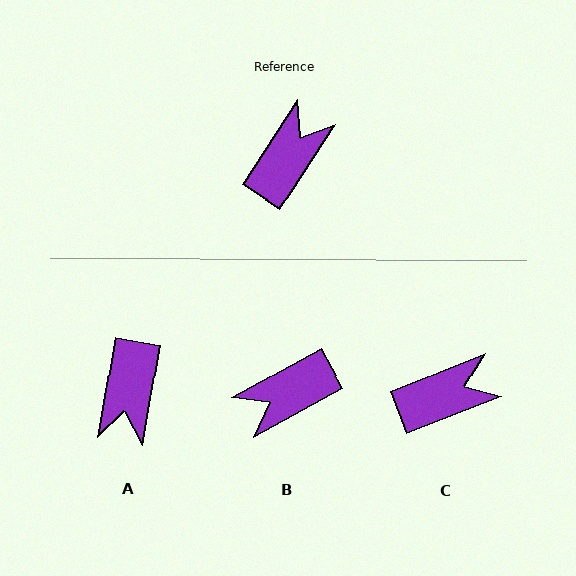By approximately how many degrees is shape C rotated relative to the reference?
Approximately 35 degrees clockwise.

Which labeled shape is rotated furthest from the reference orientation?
A, about 156 degrees away.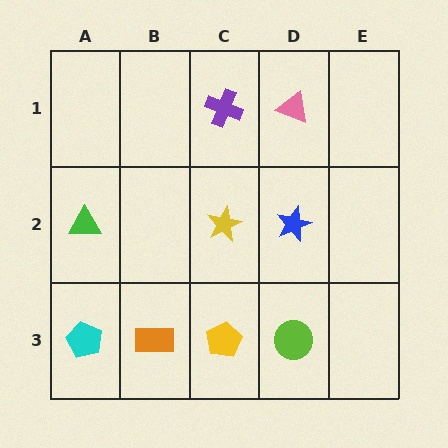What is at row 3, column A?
A cyan pentagon.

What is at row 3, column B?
An orange rectangle.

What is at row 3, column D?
A lime circle.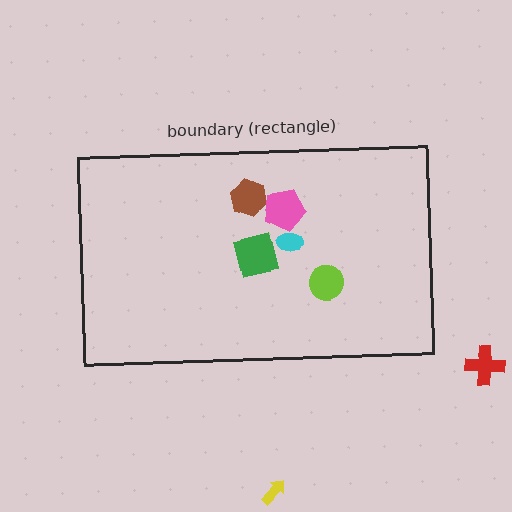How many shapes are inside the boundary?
5 inside, 2 outside.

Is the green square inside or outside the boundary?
Inside.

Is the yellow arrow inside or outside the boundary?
Outside.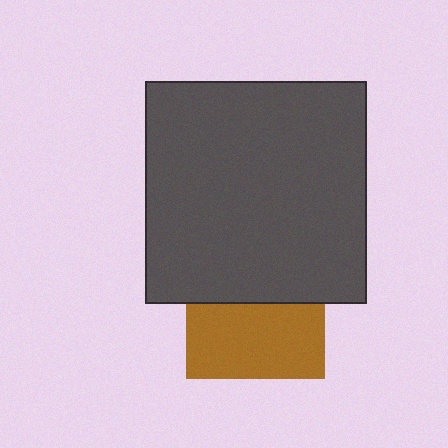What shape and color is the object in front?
The object in front is a dark gray square.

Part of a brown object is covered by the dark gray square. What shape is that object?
It is a square.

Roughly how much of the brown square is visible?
About half of it is visible (roughly 54%).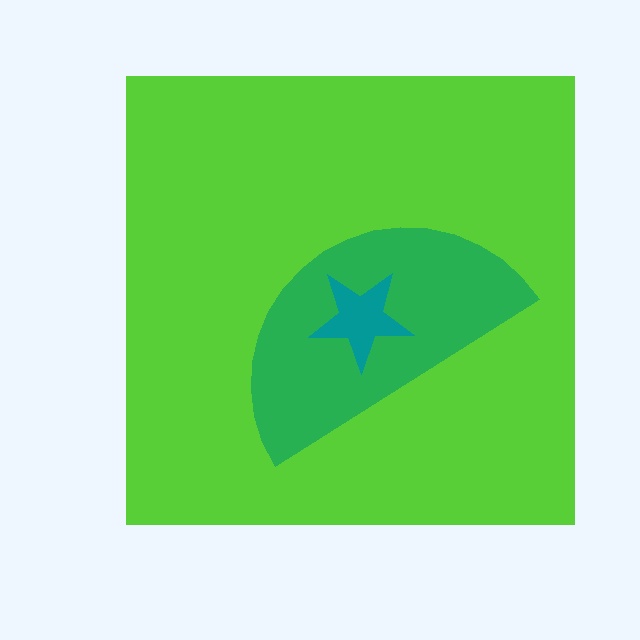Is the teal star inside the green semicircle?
Yes.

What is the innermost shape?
The teal star.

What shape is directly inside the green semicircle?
The teal star.